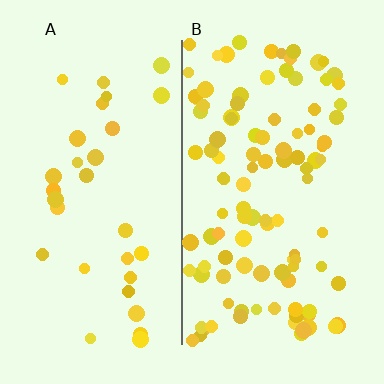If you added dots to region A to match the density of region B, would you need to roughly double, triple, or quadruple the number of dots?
Approximately triple.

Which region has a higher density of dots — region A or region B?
B (the right).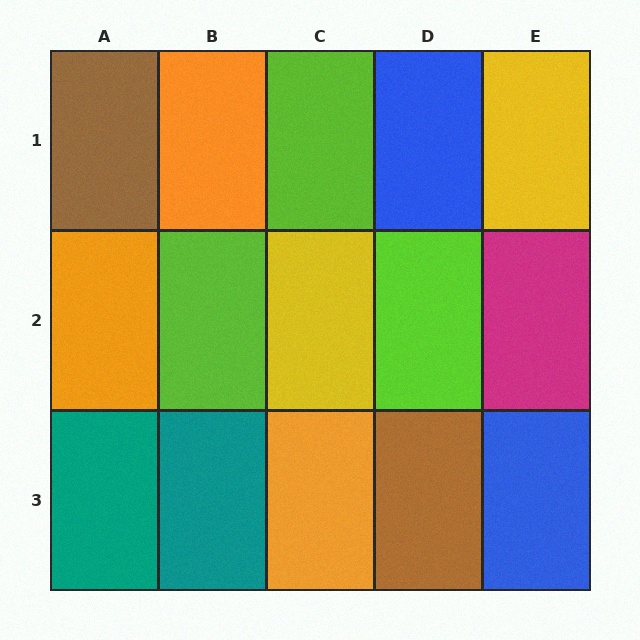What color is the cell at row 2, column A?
Orange.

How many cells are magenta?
1 cell is magenta.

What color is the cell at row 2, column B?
Lime.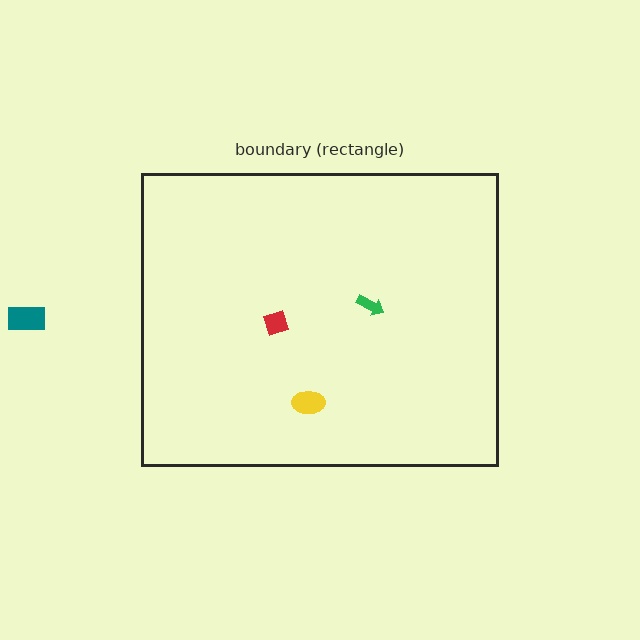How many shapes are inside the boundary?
3 inside, 1 outside.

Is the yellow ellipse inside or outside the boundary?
Inside.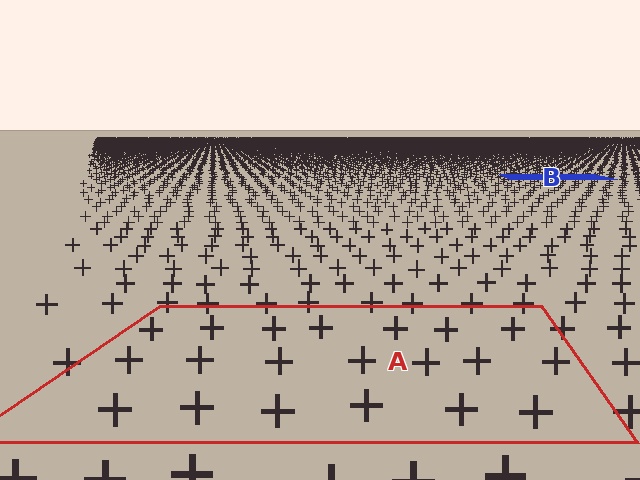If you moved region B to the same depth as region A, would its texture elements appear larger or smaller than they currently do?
They would appear larger. At a closer depth, the same texture elements are projected at a bigger on-screen size.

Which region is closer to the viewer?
Region A is closer. The texture elements there are larger and more spread out.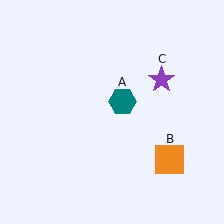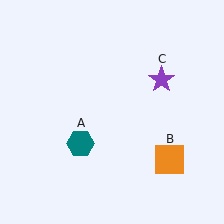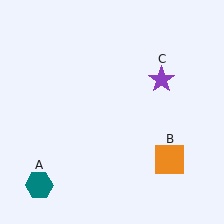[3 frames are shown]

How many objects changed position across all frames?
1 object changed position: teal hexagon (object A).